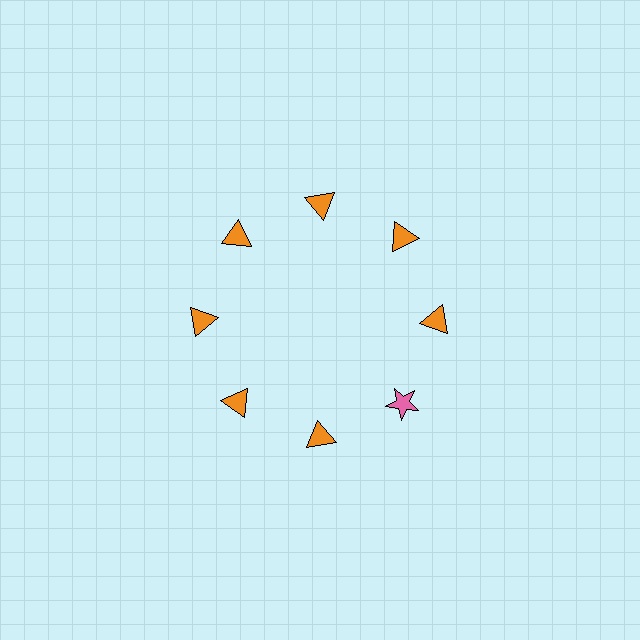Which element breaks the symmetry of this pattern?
The pink star at roughly the 4 o'clock position breaks the symmetry. All other shapes are orange triangles.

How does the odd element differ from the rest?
It differs in both color (pink instead of orange) and shape (star instead of triangle).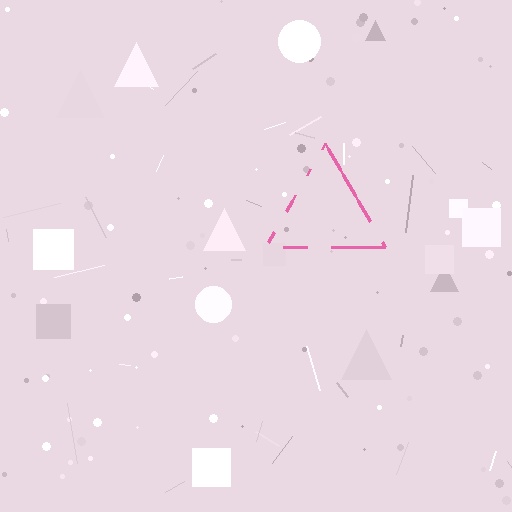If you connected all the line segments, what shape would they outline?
They would outline a triangle.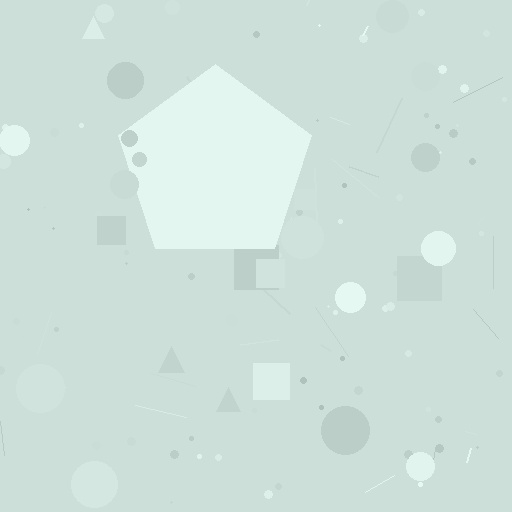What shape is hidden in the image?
A pentagon is hidden in the image.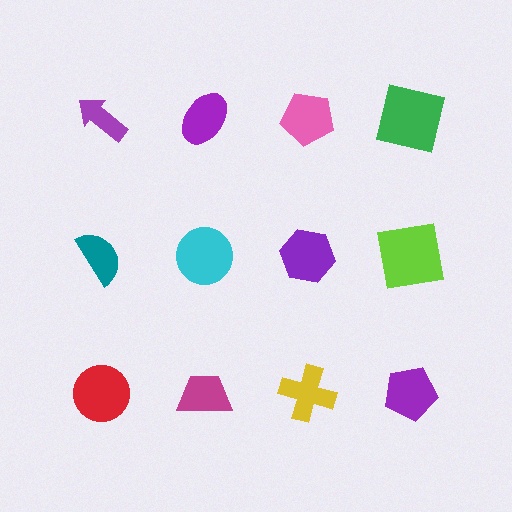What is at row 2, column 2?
A cyan circle.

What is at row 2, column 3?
A purple hexagon.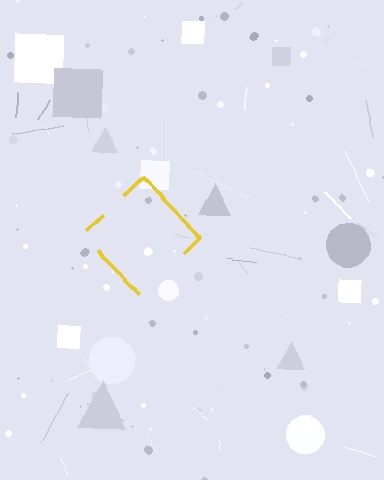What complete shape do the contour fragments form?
The contour fragments form a diamond.